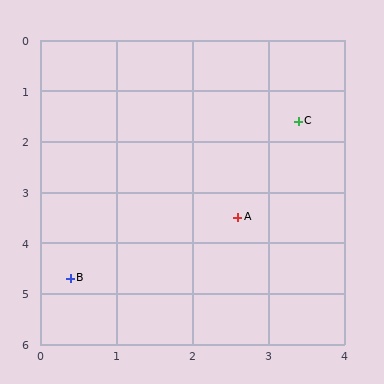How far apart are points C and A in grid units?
Points C and A are about 2.1 grid units apart.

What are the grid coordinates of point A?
Point A is at approximately (2.6, 3.5).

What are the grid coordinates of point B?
Point B is at approximately (0.4, 4.7).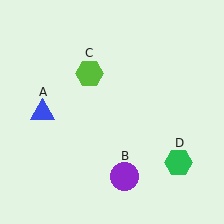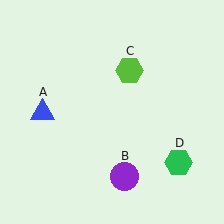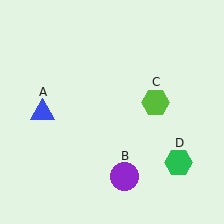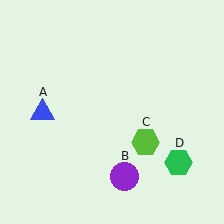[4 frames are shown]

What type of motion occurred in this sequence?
The lime hexagon (object C) rotated clockwise around the center of the scene.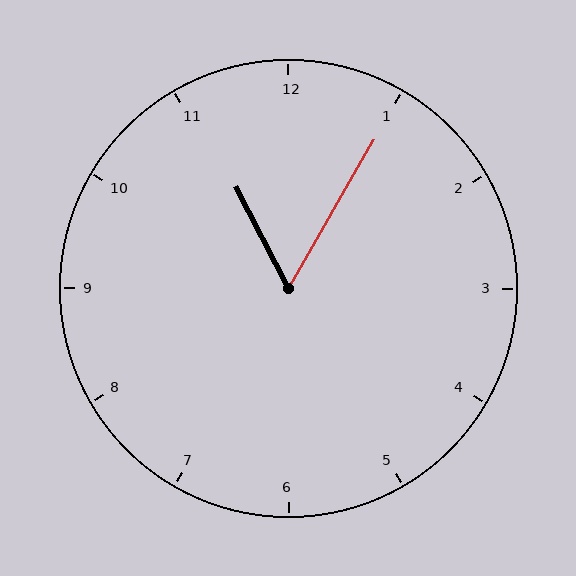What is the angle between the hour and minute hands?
Approximately 58 degrees.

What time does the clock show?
11:05.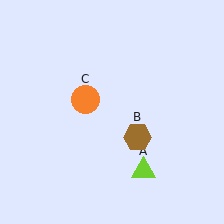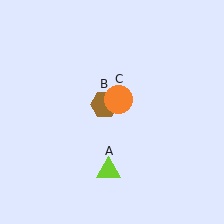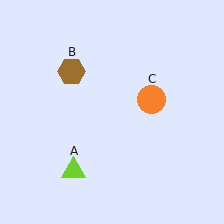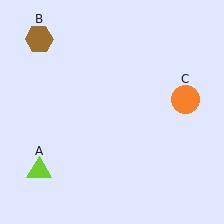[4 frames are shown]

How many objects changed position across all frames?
3 objects changed position: lime triangle (object A), brown hexagon (object B), orange circle (object C).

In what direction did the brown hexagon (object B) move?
The brown hexagon (object B) moved up and to the left.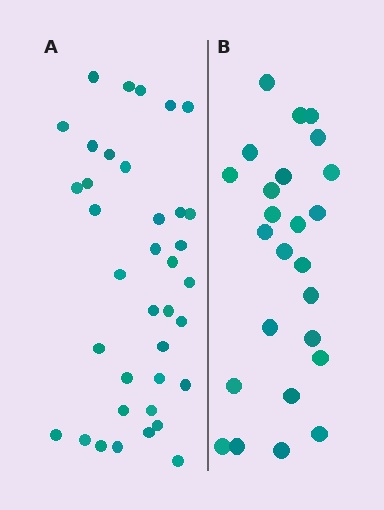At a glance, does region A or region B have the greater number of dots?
Region A (the left region) has more dots.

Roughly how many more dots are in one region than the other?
Region A has roughly 12 or so more dots than region B.